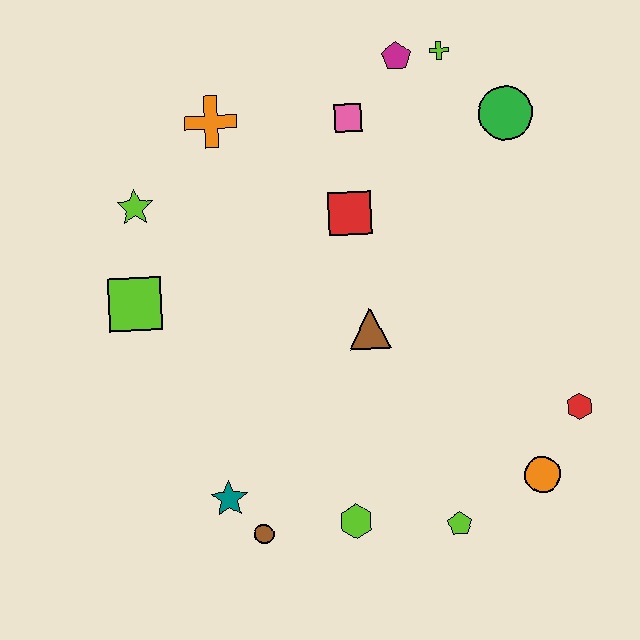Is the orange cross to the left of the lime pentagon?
Yes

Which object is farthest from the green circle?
The brown circle is farthest from the green circle.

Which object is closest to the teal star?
The brown circle is closest to the teal star.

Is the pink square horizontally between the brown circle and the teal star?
No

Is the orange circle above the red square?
No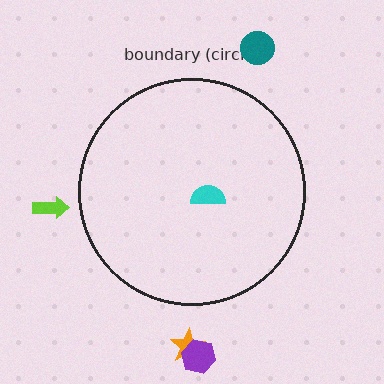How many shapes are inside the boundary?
1 inside, 4 outside.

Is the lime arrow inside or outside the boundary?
Outside.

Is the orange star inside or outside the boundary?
Outside.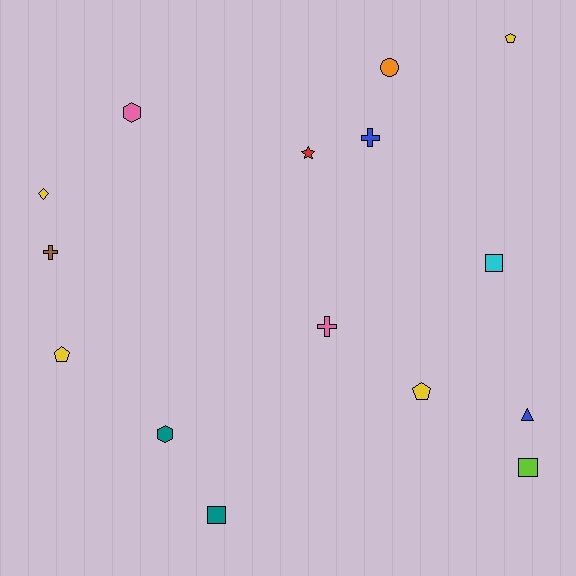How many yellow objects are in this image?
There are 4 yellow objects.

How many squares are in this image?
There are 3 squares.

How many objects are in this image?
There are 15 objects.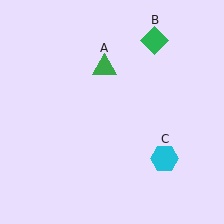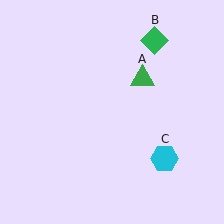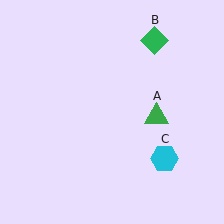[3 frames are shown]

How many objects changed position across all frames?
1 object changed position: green triangle (object A).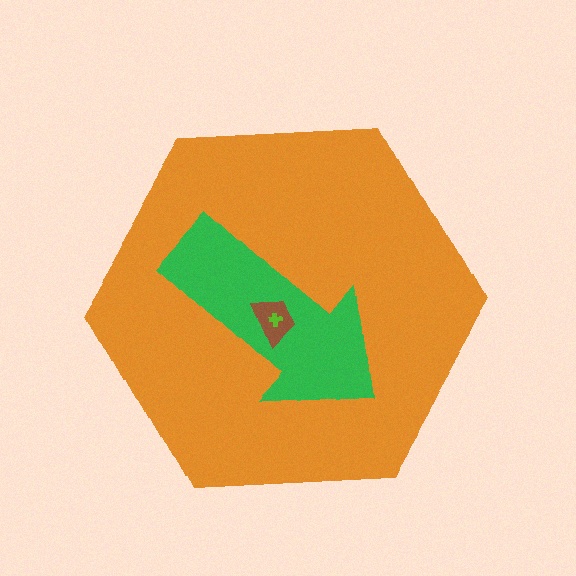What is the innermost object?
The lime cross.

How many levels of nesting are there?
4.